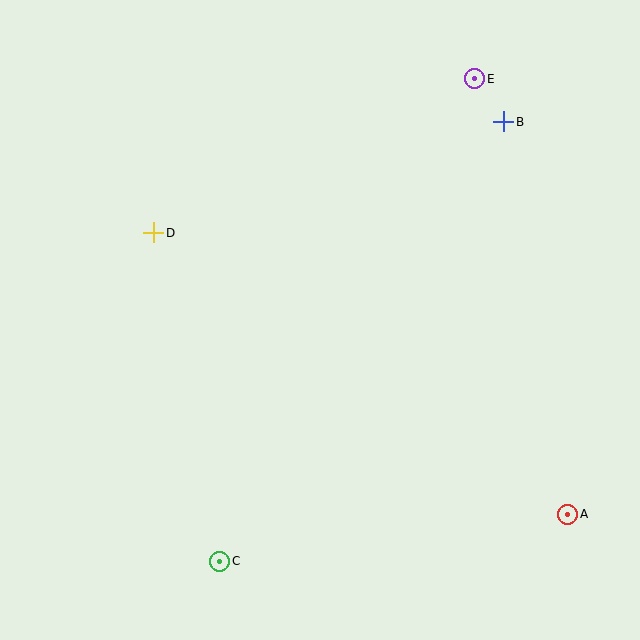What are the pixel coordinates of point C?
Point C is at (220, 561).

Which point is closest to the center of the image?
Point D at (154, 233) is closest to the center.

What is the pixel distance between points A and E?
The distance between A and E is 445 pixels.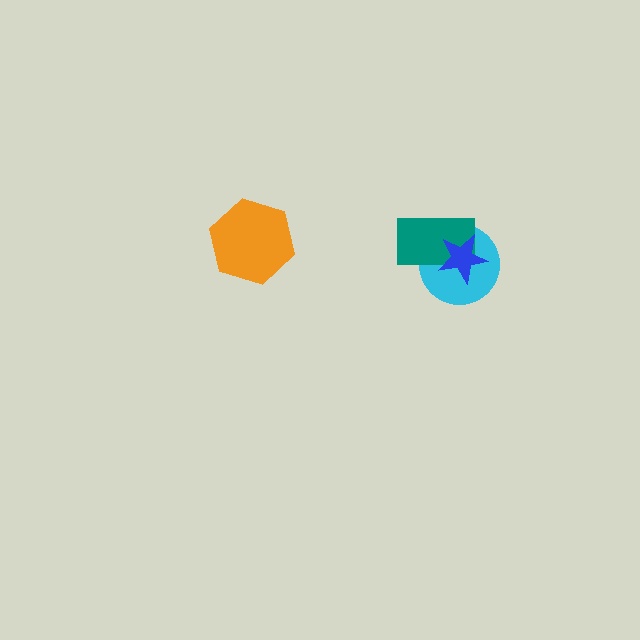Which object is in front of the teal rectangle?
The blue star is in front of the teal rectangle.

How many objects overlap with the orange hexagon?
0 objects overlap with the orange hexagon.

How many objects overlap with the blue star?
2 objects overlap with the blue star.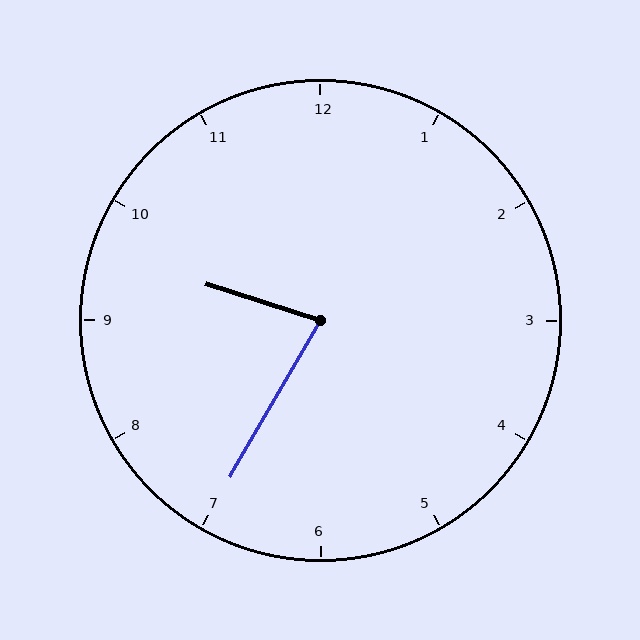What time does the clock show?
9:35.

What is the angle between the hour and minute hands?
Approximately 78 degrees.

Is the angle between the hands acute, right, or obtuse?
It is acute.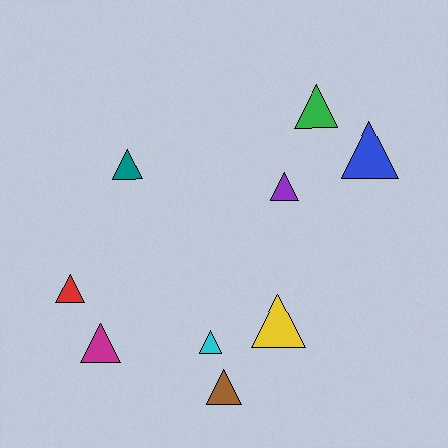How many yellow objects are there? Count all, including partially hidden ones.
There is 1 yellow object.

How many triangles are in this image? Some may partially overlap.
There are 9 triangles.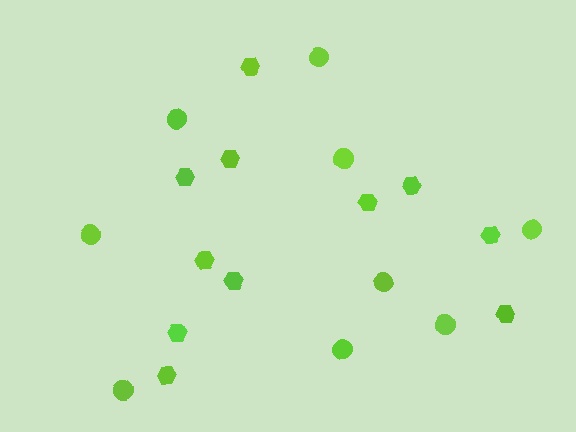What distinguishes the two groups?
There are 2 groups: one group of circles (9) and one group of hexagons (11).